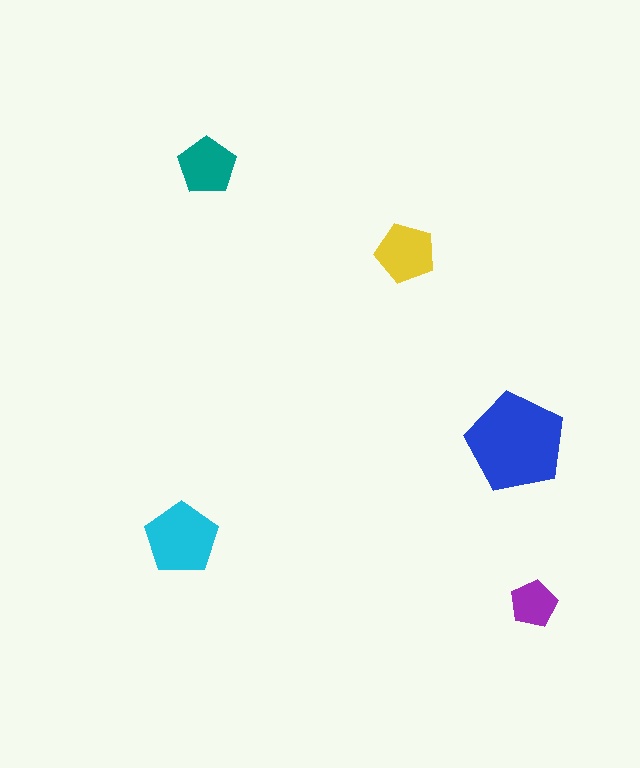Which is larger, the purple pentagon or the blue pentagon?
The blue one.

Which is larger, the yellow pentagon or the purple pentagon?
The yellow one.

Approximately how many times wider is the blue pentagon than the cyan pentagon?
About 1.5 times wider.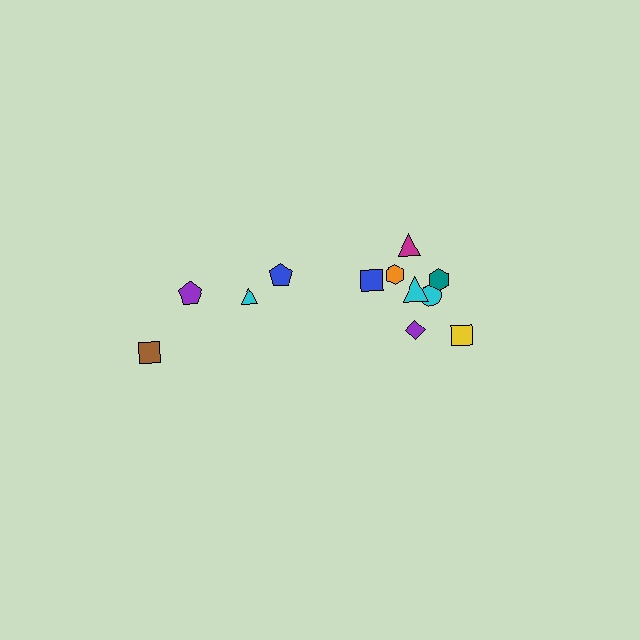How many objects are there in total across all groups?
There are 12 objects.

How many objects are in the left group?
There are 4 objects.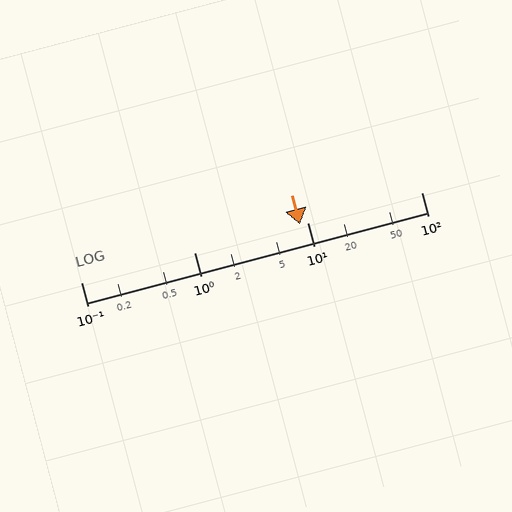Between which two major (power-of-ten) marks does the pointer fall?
The pointer is between 1 and 10.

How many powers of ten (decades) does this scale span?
The scale spans 3 decades, from 0.1 to 100.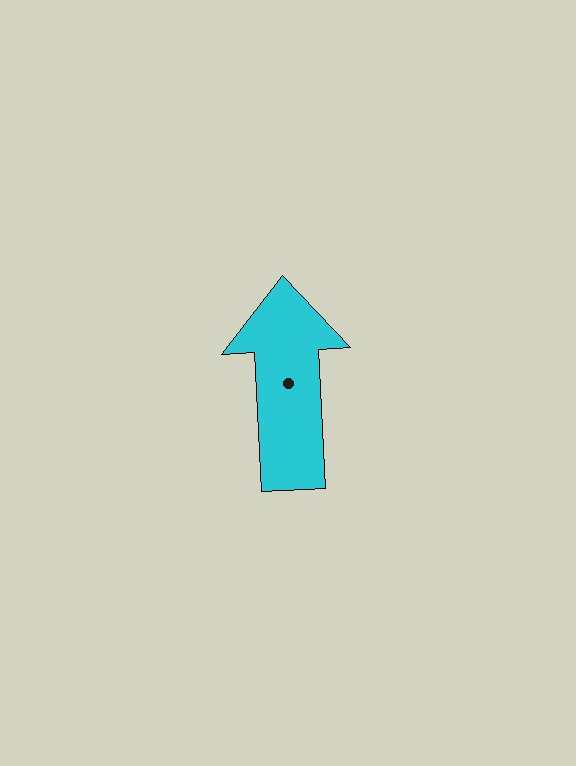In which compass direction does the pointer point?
North.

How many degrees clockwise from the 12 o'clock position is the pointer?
Approximately 357 degrees.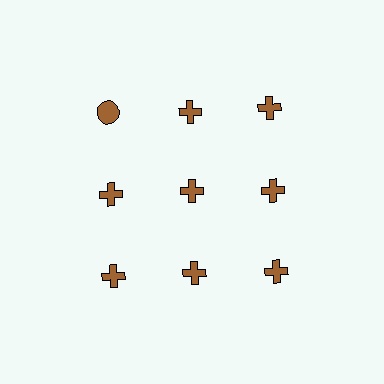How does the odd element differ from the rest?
It has a different shape: circle instead of cross.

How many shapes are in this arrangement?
There are 9 shapes arranged in a grid pattern.